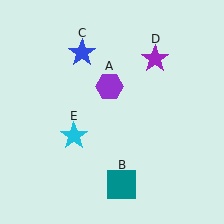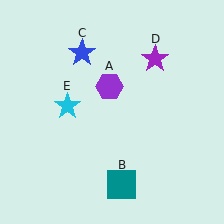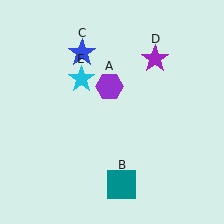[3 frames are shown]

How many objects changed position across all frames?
1 object changed position: cyan star (object E).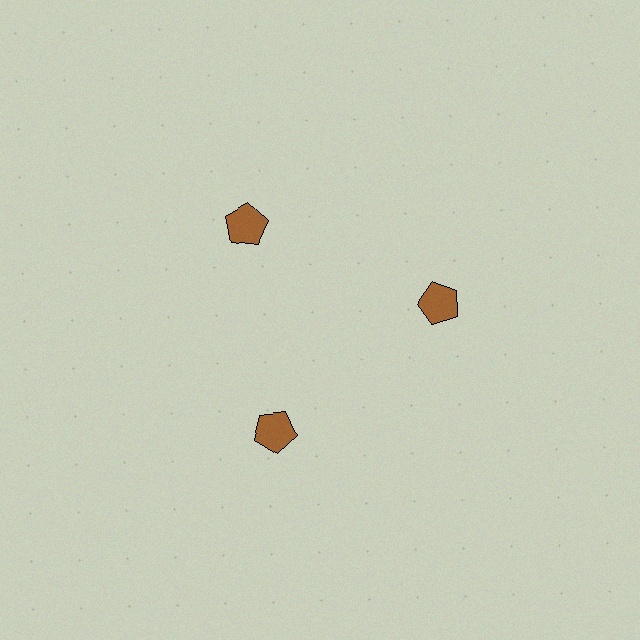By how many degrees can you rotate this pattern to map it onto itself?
The pattern maps onto itself every 120 degrees of rotation.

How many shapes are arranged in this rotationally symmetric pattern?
There are 3 shapes, arranged in 3 groups of 1.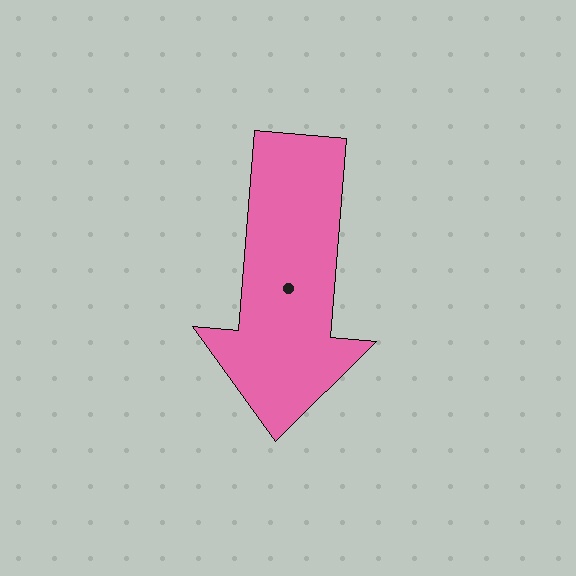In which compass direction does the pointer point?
South.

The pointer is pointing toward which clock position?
Roughly 6 o'clock.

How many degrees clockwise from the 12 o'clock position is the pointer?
Approximately 185 degrees.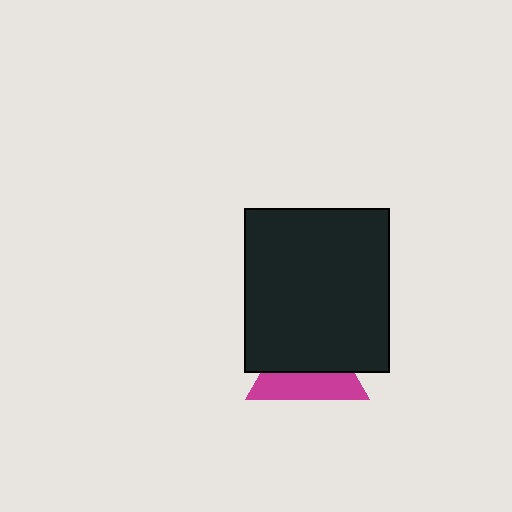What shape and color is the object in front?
The object in front is a black rectangle.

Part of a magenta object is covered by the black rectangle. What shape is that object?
It is a triangle.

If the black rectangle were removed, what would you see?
You would see the complete magenta triangle.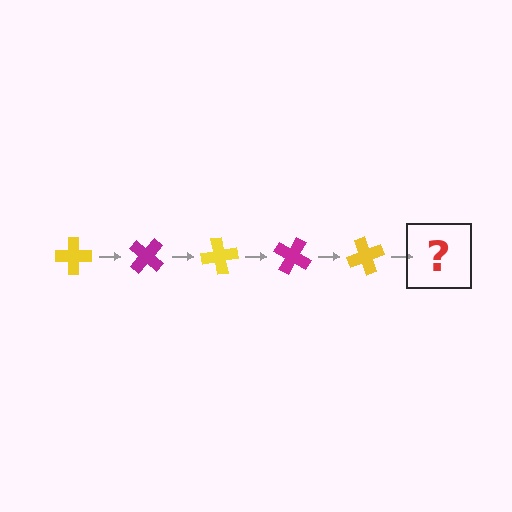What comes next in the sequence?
The next element should be a magenta cross, rotated 200 degrees from the start.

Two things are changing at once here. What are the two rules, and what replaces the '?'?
The two rules are that it rotates 40 degrees each step and the color cycles through yellow and magenta. The '?' should be a magenta cross, rotated 200 degrees from the start.